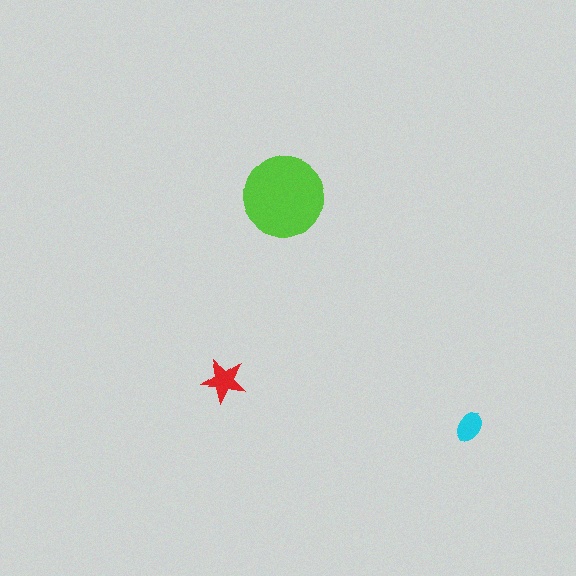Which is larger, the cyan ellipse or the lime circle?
The lime circle.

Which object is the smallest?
The cyan ellipse.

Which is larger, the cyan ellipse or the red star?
The red star.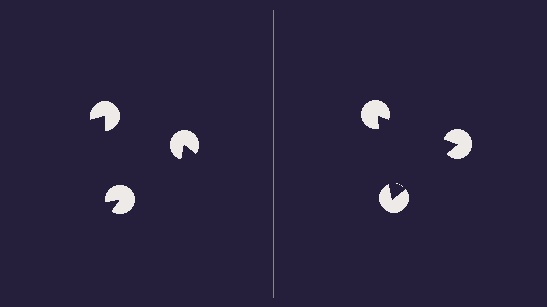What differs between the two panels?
The pac-man discs are positioned identically on both sides; only the wedge orientations differ. On the right they align to a triangle; on the left they are misaligned.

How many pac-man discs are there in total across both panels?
6 — 3 on each side.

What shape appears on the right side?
An illusory triangle.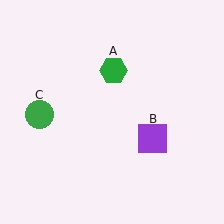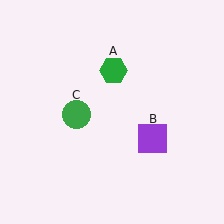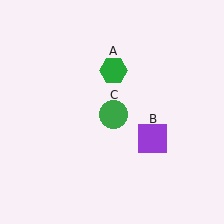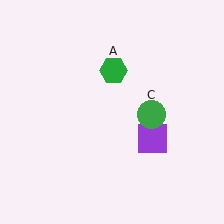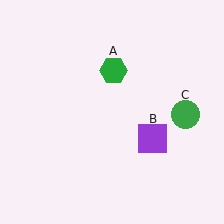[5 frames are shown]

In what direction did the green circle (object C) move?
The green circle (object C) moved right.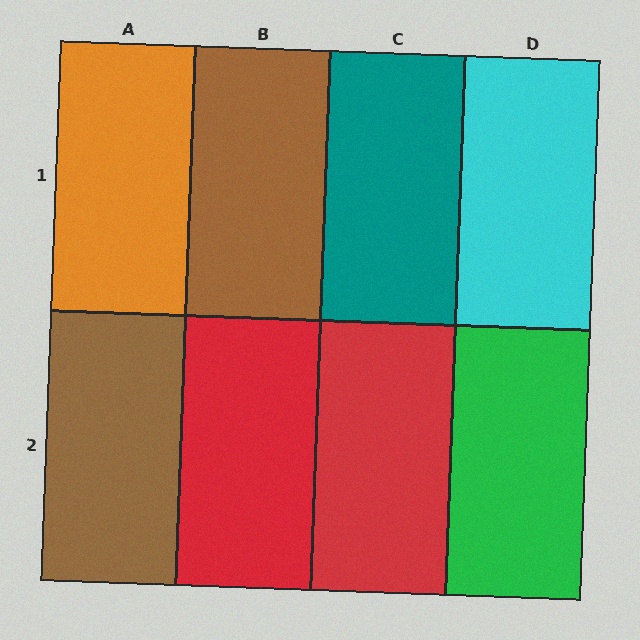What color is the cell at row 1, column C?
Teal.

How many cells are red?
2 cells are red.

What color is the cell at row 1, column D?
Cyan.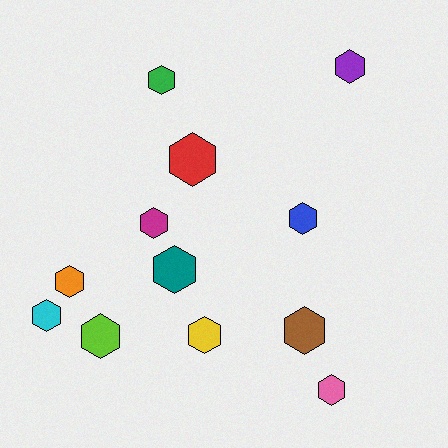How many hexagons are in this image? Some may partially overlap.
There are 12 hexagons.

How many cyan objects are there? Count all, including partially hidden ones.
There is 1 cyan object.